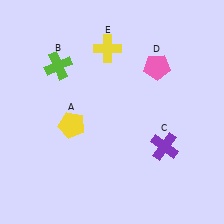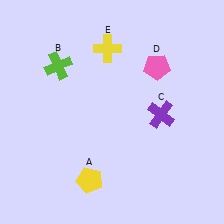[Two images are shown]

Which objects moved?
The objects that moved are: the yellow pentagon (A), the purple cross (C).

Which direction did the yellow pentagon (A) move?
The yellow pentagon (A) moved down.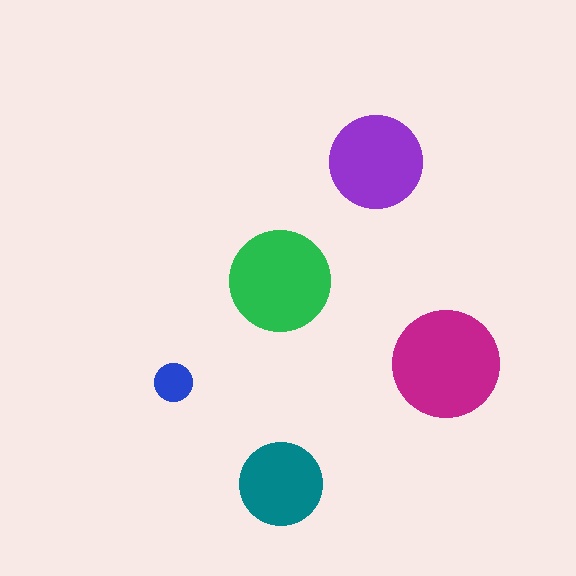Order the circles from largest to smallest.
the magenta one, the green one, the purple one, the teal one, the blue one.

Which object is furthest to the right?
The magenta circle is rightmost.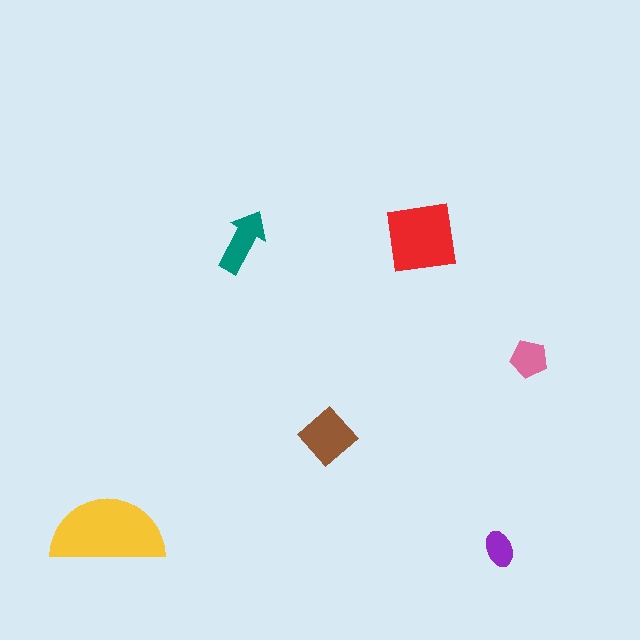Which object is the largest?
The yellow semicircle.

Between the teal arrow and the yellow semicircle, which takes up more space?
The yellow semicircle.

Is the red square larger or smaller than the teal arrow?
Larger.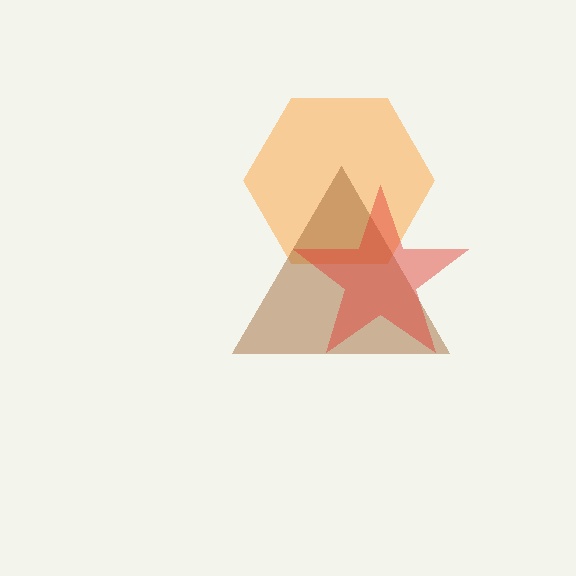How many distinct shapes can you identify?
There are 3 distinct shapes: an orange hexagon, a brown triangle, a red star.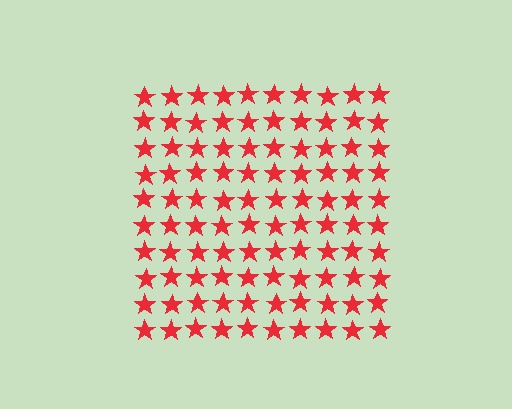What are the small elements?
The small elements are stars.